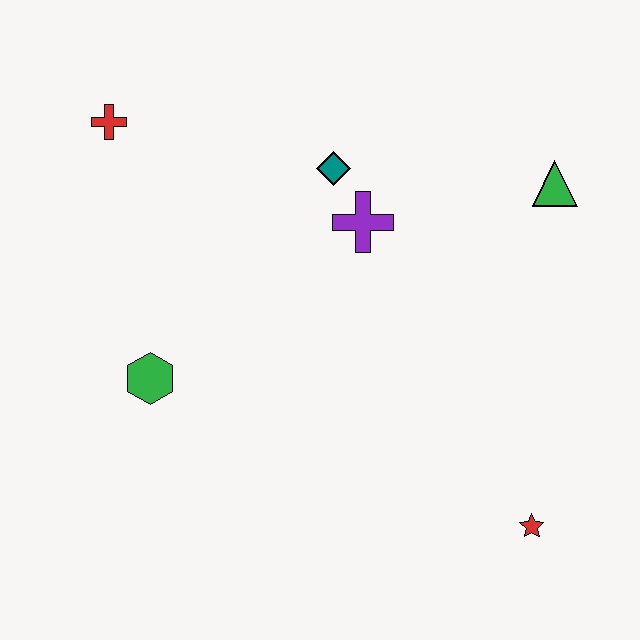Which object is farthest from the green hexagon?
The green triangle is farthest from the green hexagon.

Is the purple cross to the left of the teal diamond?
No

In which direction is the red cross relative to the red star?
The red cross is to the left of the red star.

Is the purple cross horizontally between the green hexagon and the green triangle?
Yes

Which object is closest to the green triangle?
The purple cross is closest to the green triangle.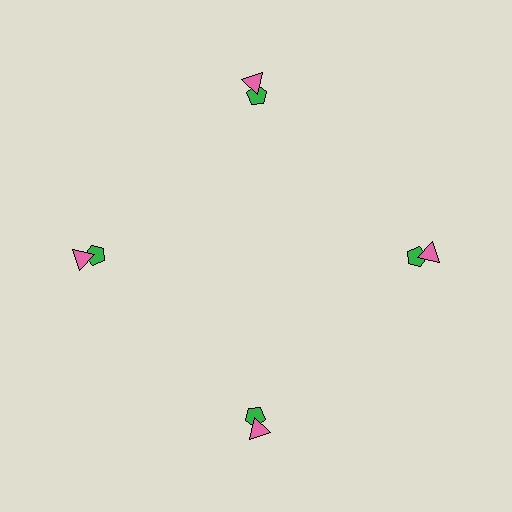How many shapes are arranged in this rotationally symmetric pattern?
There are 8 shapes, arranged in 4 groups of 2.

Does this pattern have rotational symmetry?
Yes, this pattern has 4-fold rotational symmetry. It looks the same after rotating 90 degrees around the center.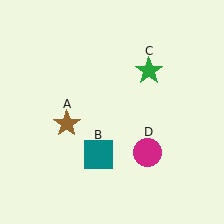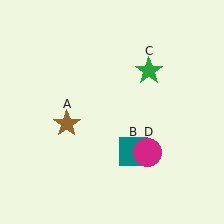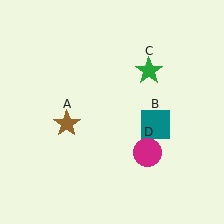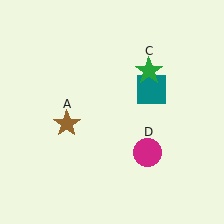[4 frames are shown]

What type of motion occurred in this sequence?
The teal square (object B) rotated counterclockwise around the center of the scene.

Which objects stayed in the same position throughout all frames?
Brown star (object A) and green star (object C) and magenta circle (object D) remained stationary.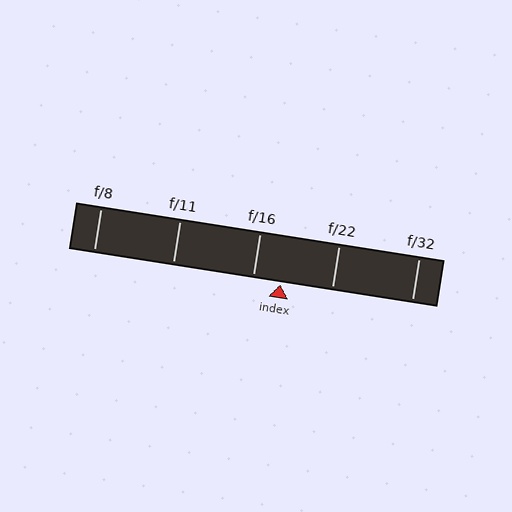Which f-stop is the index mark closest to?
The index mark is closest to f/16.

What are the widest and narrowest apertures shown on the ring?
The widest aperture shown is f/8 and the narrowest is f/32.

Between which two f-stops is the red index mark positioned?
The index mark is between f/16 and f/22.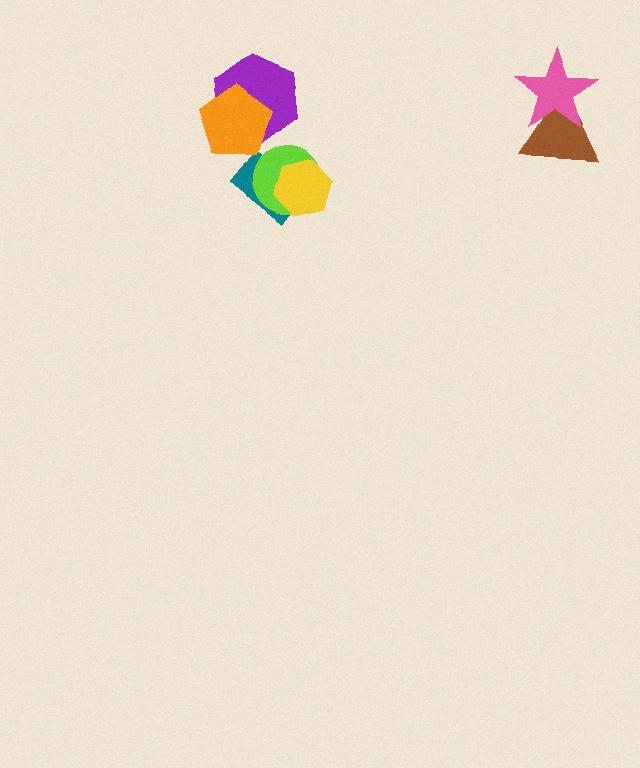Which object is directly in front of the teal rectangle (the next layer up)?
The lime circle is directly in front of the teal rectangle.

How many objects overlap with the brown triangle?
1 object overlaps with the brown triangle.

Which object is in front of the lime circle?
The yellow hexagon is in front of the lime circle.